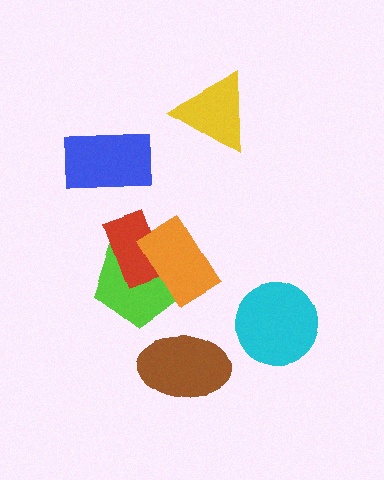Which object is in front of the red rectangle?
The orange rectangle is in front of the red rectangle.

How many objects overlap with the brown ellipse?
0 objects overlap with the brown ellipse.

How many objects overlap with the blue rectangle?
0 objects overlap with the blue rectangle.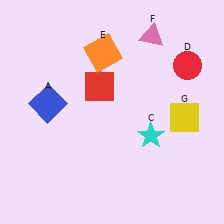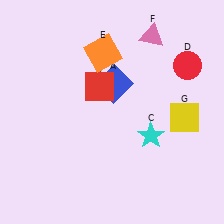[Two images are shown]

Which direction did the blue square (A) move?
The blue square (A) moved right.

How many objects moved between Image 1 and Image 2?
1 object moved between the two images.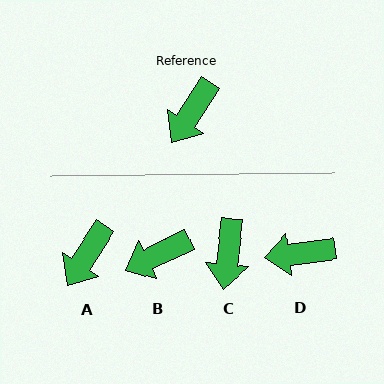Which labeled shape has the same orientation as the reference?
A.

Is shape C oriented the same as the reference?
No, it is off by about 26 degrees.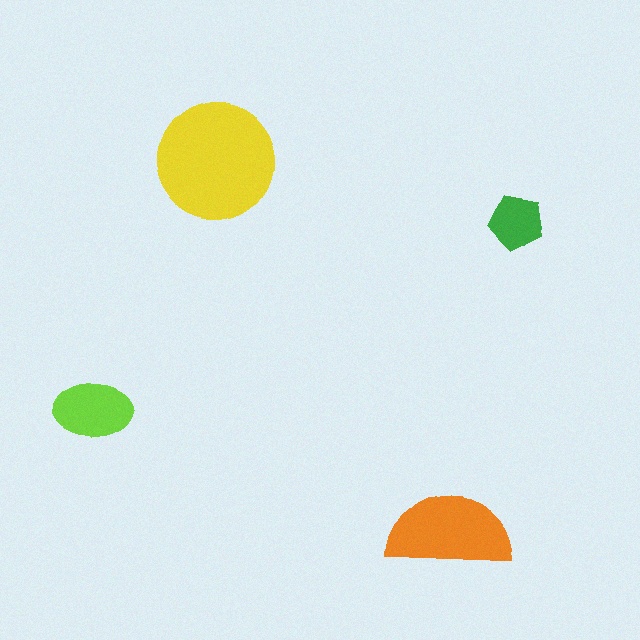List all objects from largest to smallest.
The yellow circle, the orange semicircle, the lime ellipse, the green pentagon.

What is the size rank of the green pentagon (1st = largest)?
4th.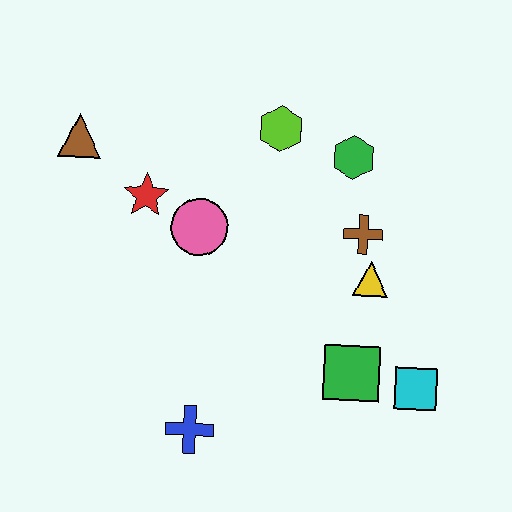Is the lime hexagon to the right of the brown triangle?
Yes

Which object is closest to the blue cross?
The green square is closest to the blue cross.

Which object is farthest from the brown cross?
The brown triangle is farthest from the brown cross.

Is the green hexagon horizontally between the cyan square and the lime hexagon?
Yes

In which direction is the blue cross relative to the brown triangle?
The blue cross is below the brown triangle.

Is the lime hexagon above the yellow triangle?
Yes